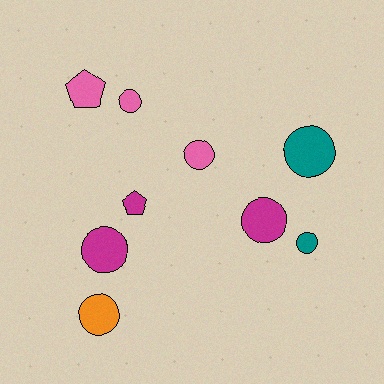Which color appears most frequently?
Magenta, with 3 objects.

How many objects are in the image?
There are 9 objects.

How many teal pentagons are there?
There are no teal pentagons.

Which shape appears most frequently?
Circle, with 7 objects.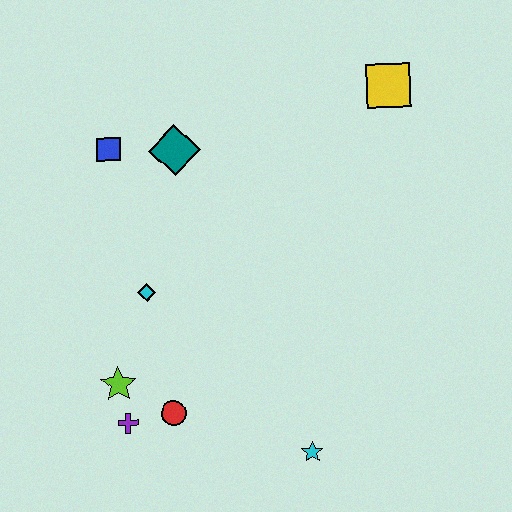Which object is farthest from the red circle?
The yellow square is farthest from the red circle.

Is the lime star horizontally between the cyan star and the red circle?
No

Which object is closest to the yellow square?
The teal diamond is closest to the yellow square.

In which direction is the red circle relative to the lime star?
The red circle is to the right of the lime star.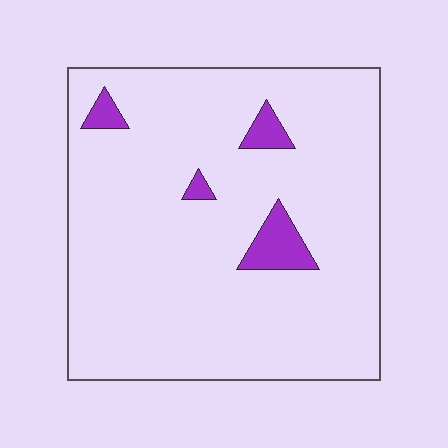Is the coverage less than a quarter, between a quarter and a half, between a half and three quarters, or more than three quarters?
Less than a quarter.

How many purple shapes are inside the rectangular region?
4.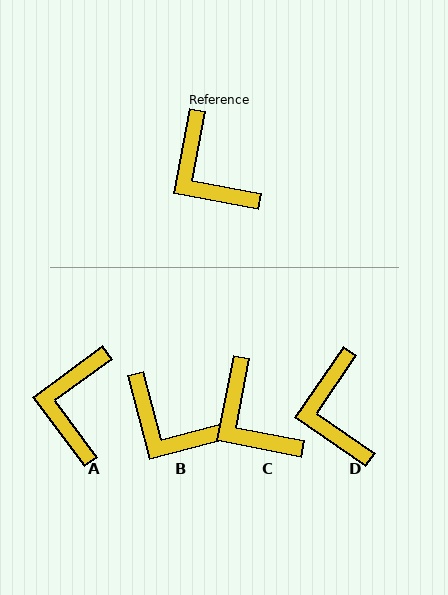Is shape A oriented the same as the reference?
No, it is off by about 43 degrees.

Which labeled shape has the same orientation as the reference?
C.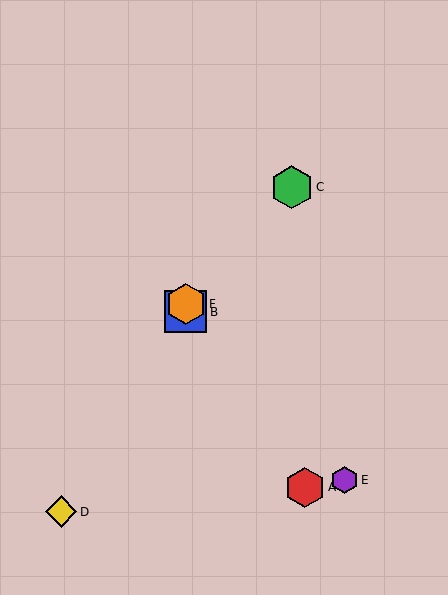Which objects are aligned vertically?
Objects B, F are aligned vertically.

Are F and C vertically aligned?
No, F is at x≈186 and C is at x≈292.